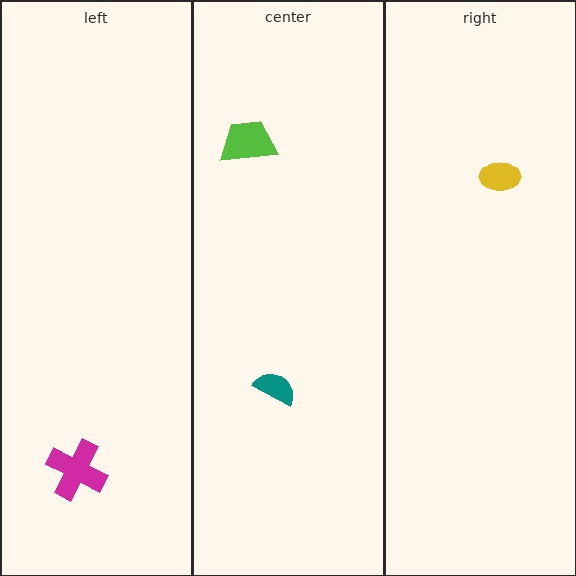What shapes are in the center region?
The teal semicircle, the lime trapezoid.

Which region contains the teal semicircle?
The center region.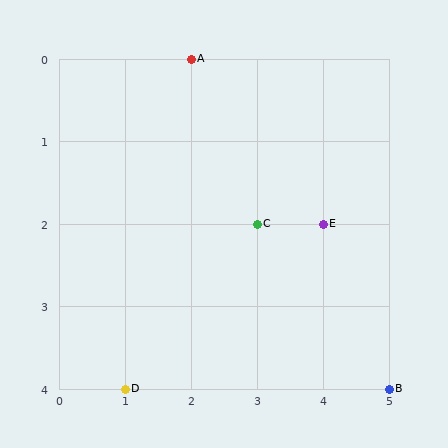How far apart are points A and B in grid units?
Points A and B are 3 columns and 4 rows apart (about 5.0 grid units diagonally).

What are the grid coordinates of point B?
Point B is at grid coordinates (5, 4).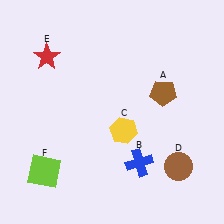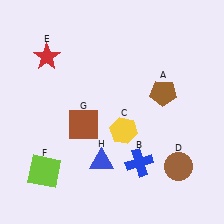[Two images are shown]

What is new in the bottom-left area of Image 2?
A blue triangle (H) was added in the bottom-left area of Image 2.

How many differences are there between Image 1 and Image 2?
There are 2 differences between the two images.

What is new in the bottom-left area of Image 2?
A brown square (G) was added in the bottom-left area of Image 2.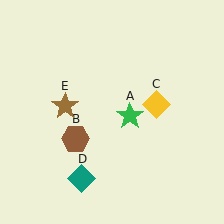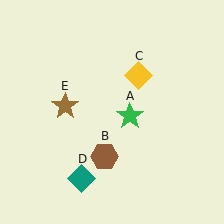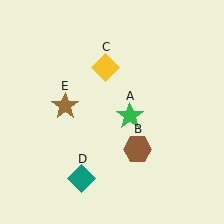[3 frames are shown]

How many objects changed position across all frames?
2 objects changed position: brown hexagon (object B), yellow diamond (object C).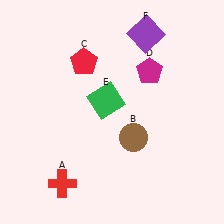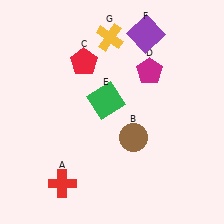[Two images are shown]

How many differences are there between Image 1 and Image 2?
There is 1 difference between the two images.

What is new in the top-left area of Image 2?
A yellow cross (G) was added in the top-left area of Image 2.